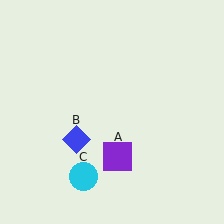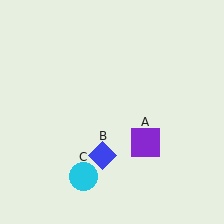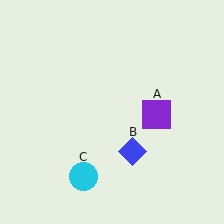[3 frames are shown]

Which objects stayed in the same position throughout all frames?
Cyan circle (object C) remained stationary.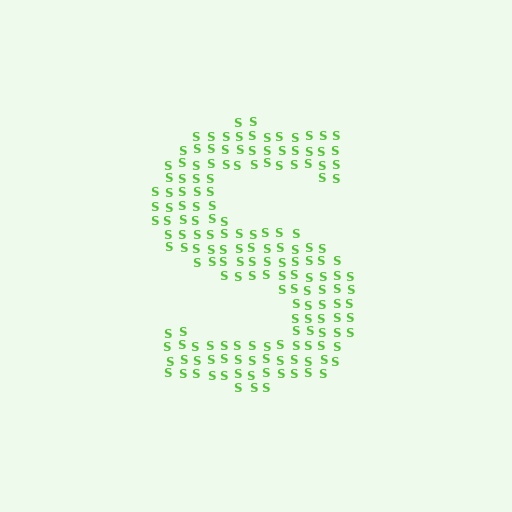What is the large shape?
The large shape is the letter S.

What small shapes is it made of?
It is made of small letter S's.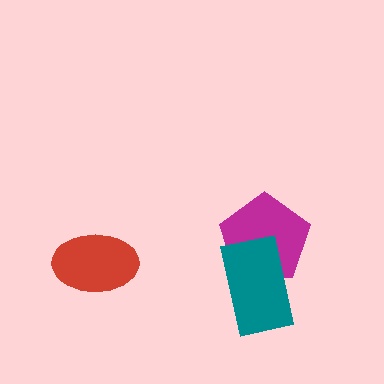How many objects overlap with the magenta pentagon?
1 object overlaps with the magenta pentagon.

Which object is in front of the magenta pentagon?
The teal rectangle is in front of the magenta pentagon.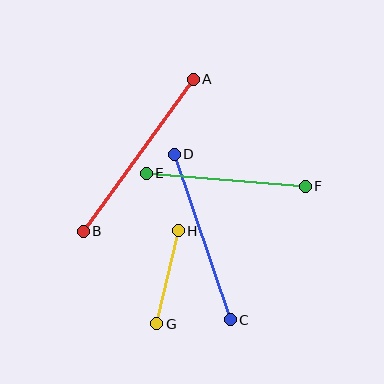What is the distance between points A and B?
The distance is approximately 188 pixels.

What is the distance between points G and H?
The distance is approximately 96 pixels.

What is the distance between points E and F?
The distance is approximately 159 pixels.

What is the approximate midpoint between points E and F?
The midpoint is at approximately (226, 180) pixels.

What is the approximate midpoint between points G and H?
The midpoint is at approximately (168, 277) pixels.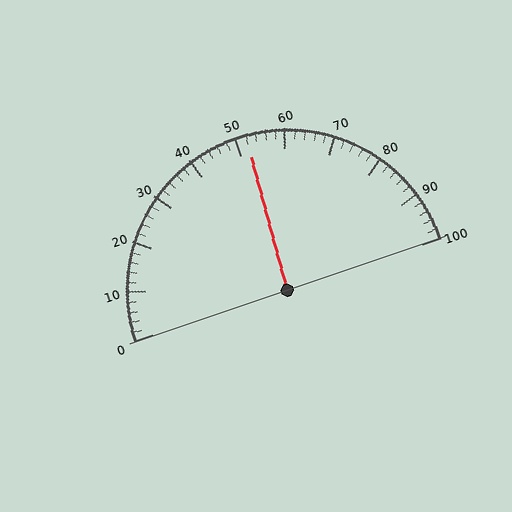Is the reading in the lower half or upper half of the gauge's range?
The reading is in the upper half of the range (0 to 100).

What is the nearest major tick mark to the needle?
The nearest major tick mark is 50.